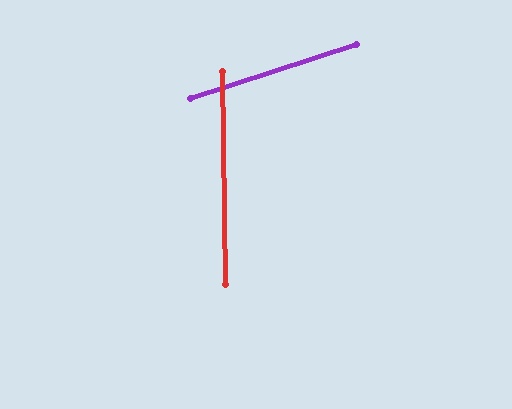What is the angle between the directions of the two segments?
Approximately 72 degrees.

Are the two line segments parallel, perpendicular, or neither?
Neither parallel nor perpendicular — they differ by about 72°.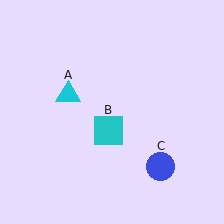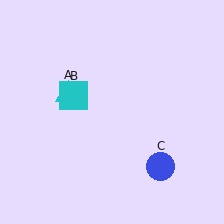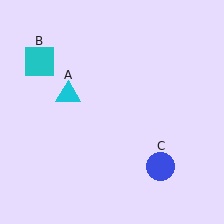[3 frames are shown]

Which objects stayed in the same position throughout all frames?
Cyan triangle (object A) and blue circle (object C) remained stationary.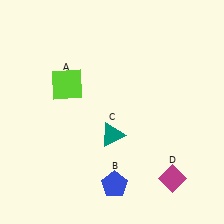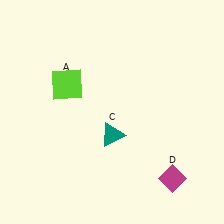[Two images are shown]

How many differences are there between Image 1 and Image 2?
There is 1 difference between the two images.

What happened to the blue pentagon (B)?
The blue pentagon (B) was removed in Image 2. It was in the bottom-right area of Image 1.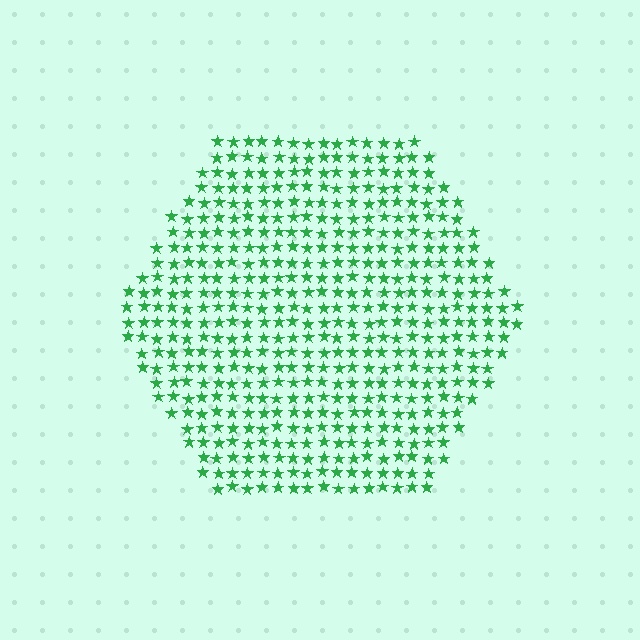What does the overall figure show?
The overall figure shows a hexagon.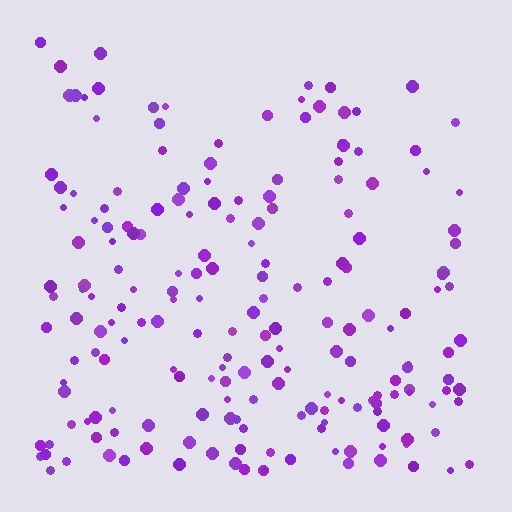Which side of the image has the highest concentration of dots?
The bottom.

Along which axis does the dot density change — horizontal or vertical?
Vertical.